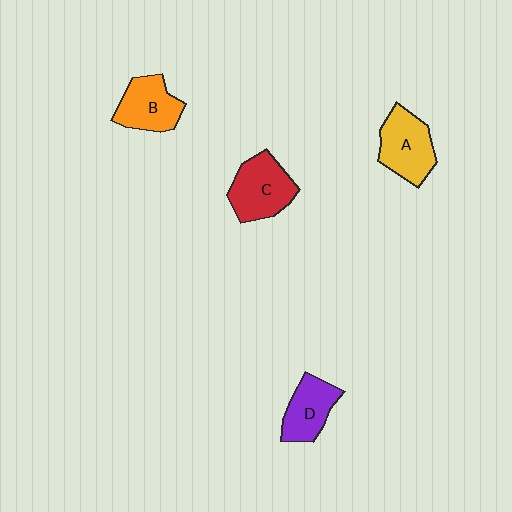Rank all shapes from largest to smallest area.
From largest to smallest: C (red), A (yellow), B (orange), D (purple).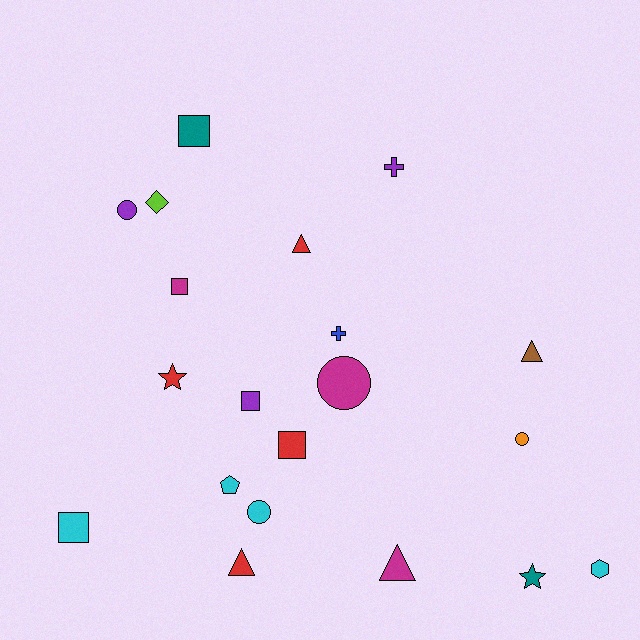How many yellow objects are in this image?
There are no yellow objects.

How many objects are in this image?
There are 20 objects.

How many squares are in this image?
There are 5 squares.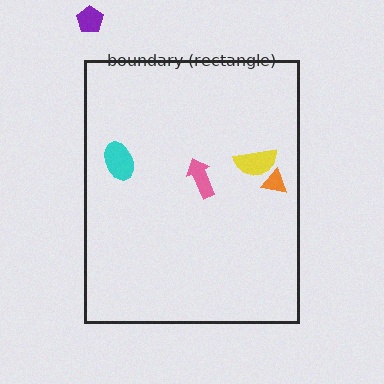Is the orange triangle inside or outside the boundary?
Inside.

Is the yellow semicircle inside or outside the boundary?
Inside.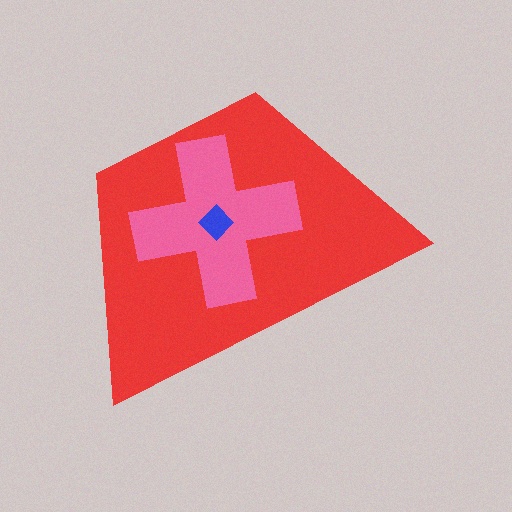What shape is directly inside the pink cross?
The blue diamond.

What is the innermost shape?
The blue diamond.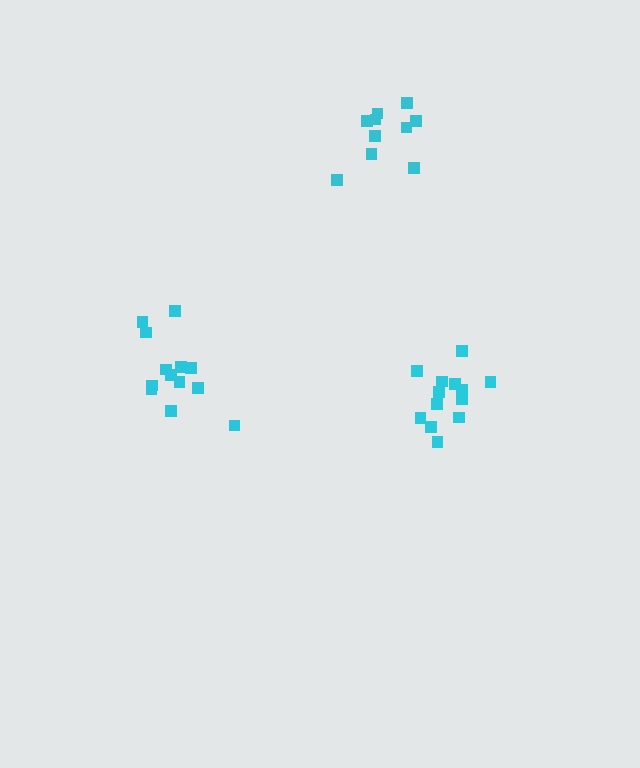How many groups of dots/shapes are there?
There are 3 groups.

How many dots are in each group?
Group 1: 13 dots, Group 2: 10 dots, Group 3: 13 dots (36 total).